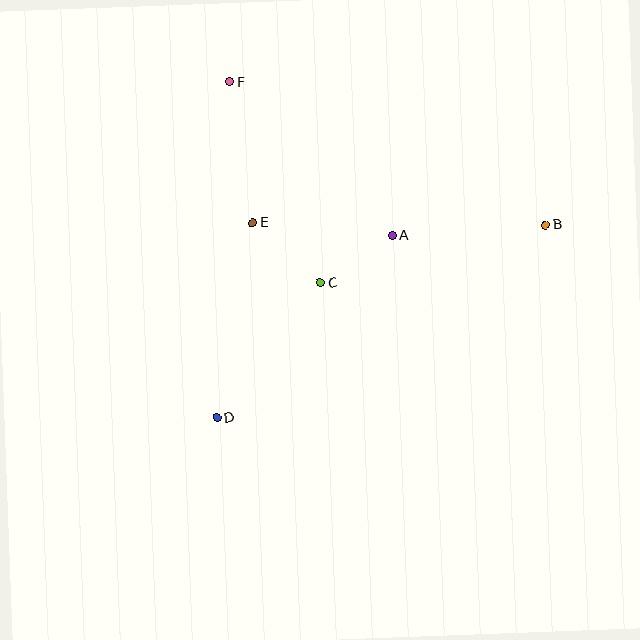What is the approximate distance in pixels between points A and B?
The distance between A and B is approximately 154 pixels.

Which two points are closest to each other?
Points A and C are closest to each other.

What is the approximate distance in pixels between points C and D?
The distance between C and D is approximately 170 pixels.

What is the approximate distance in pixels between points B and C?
The distance between B and C is approximately 232 pixels.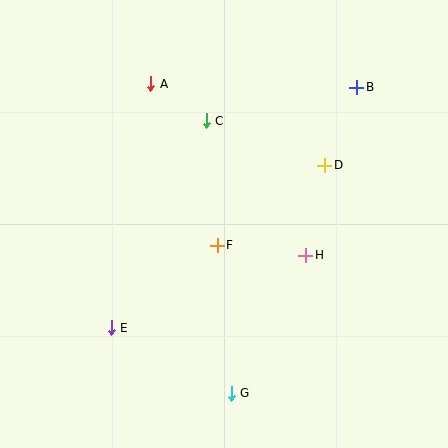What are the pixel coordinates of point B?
Point B is at (357, 87).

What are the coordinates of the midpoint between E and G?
The midpoint between E and G is at (171, 361).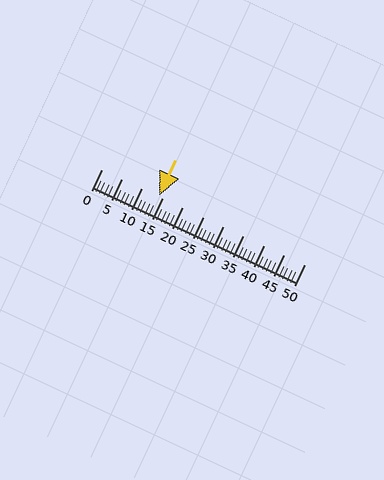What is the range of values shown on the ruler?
The ruler shows values from 0 to 50.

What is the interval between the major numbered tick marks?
The major tick marks are spaced 5 units apart.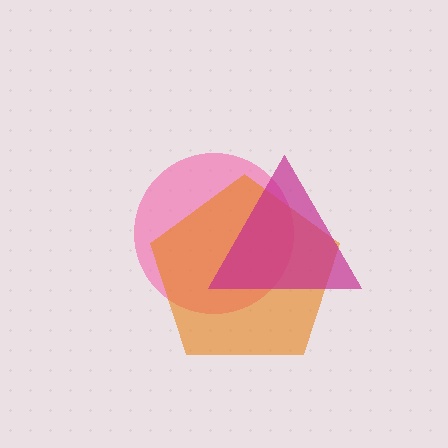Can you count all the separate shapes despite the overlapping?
Yes, there are 3 separate shapes.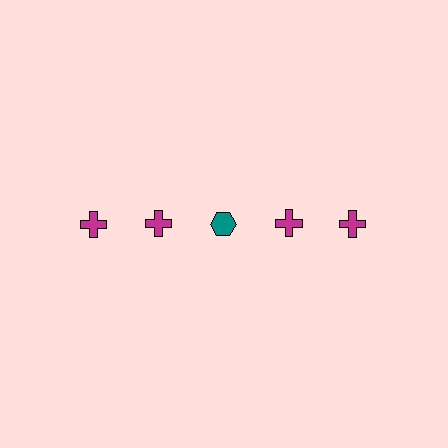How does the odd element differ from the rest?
It differs in both color (teal instead of magenta) and shape (hexagon instead of cross).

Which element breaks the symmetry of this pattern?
The teal hexagon in the top row, center column breaks the symmetry. All other shapes are magenta crosses.